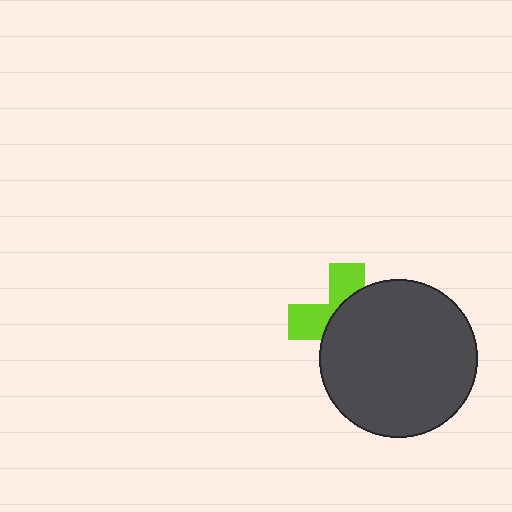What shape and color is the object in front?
The object in front is a dark gray circle.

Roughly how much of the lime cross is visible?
A small part of it is visible (roughly 38%).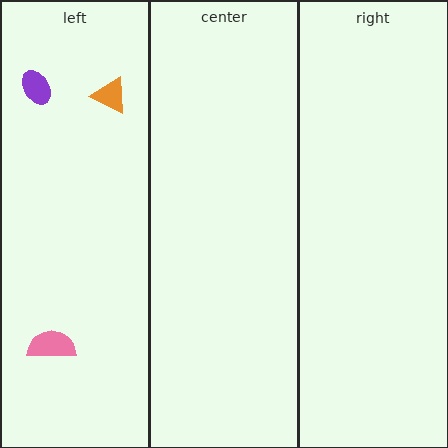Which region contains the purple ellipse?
The left region.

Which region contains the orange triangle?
The left region.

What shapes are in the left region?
The pink semicircle, the orange triangle, the purple ellipse.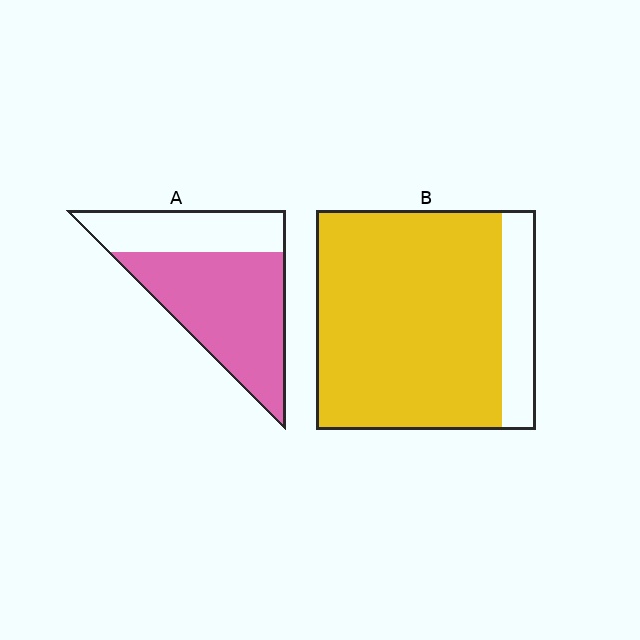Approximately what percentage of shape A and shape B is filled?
A is approximately 65% and B is approximately 85%.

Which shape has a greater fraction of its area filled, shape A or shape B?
Shape B.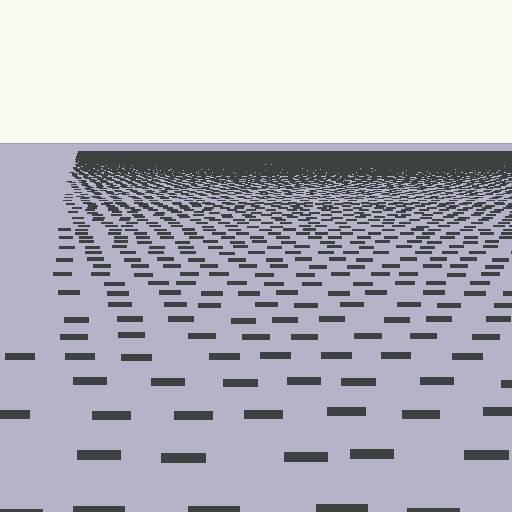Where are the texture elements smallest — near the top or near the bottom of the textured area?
Near the top.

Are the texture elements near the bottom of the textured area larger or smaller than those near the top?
Larger. Near the bottom, elements are closer to the viewer and appear at a bigger on-screen size.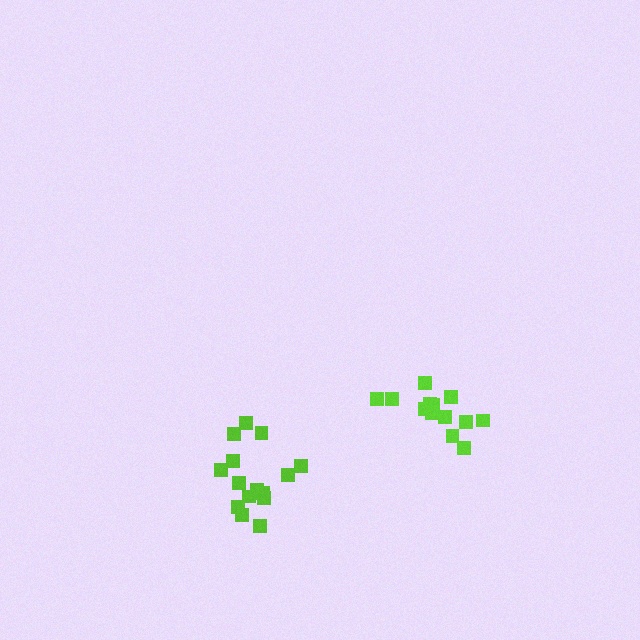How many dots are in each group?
Group 1: 14 dots, Group 2: 16 dots (30 total).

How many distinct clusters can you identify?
There are 2 distinct clusters.